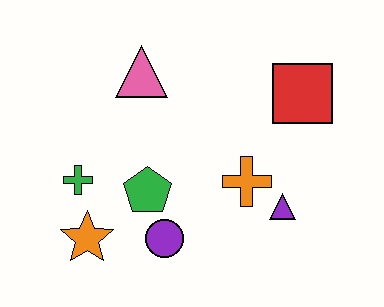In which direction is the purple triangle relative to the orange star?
The purple triangle is to the right of the orange star.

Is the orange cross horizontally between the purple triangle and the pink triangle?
Yes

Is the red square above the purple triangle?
Yes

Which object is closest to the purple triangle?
The orange cross is closest to the purple triangle.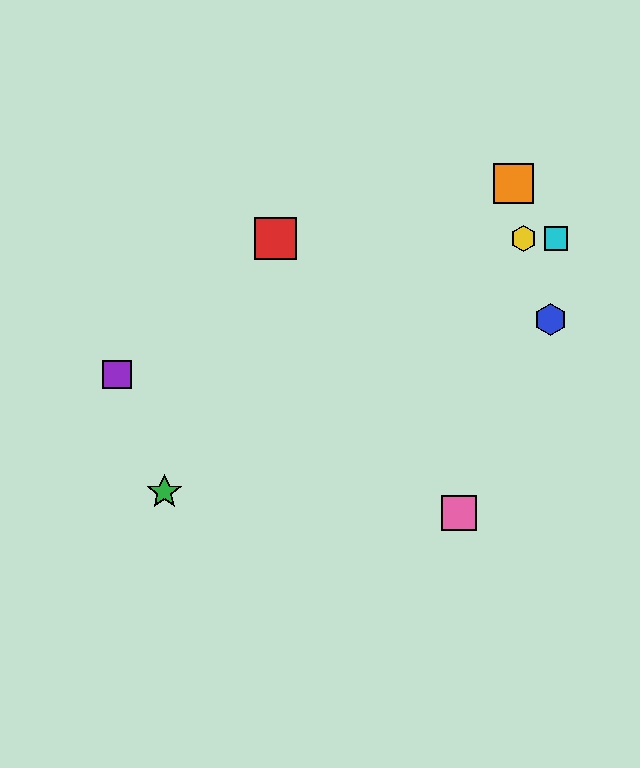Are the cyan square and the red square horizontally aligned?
Yes, both are at y≈238.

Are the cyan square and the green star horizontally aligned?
No, the cyan square is at y≈238 and the green star is at y≈492.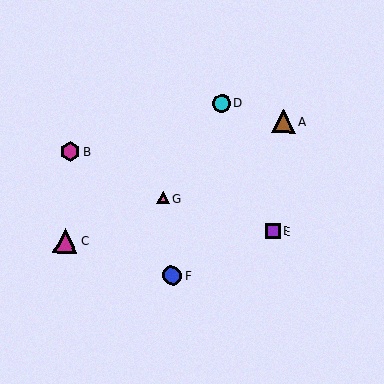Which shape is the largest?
The magenta triangle (labeled C) is the largest.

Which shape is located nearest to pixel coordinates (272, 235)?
The purple square (labeled E) at (273, 231) is nearest to that location.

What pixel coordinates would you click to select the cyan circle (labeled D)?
Click at (222, 103) to select the cyan circle D.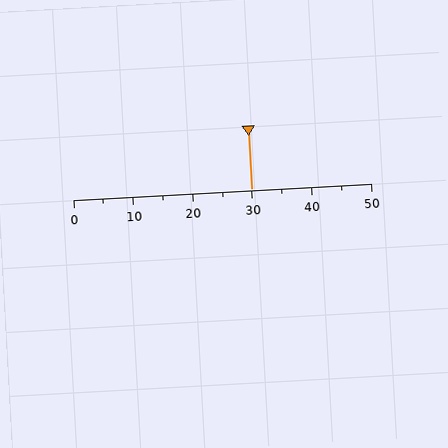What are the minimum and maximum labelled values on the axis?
The axis runs from 0 to 50.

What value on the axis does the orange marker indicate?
The marker indicates approximately 30.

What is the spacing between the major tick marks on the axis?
The major ticks are spaced 10 apart.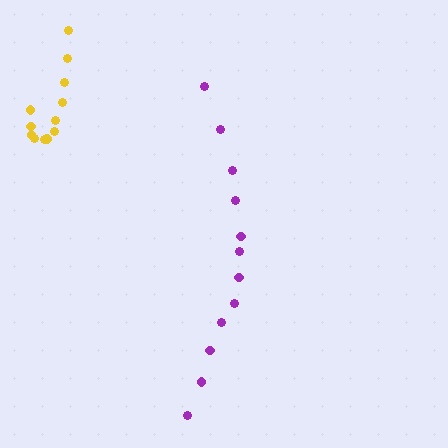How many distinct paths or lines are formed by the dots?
There are 2 distinct paths.